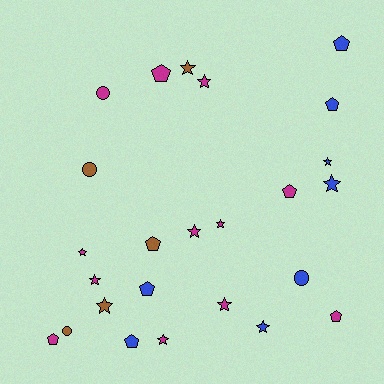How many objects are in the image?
There are 25 objects.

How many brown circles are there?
There are 2 brown circles.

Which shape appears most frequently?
Star, with 12 objects.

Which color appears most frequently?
Magenta, with 12 objects.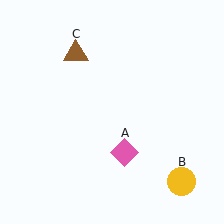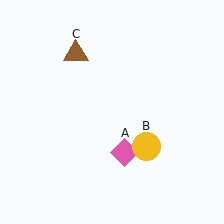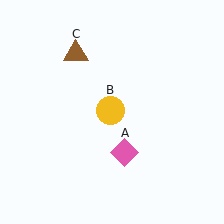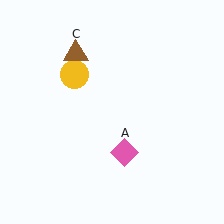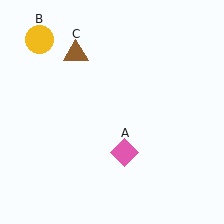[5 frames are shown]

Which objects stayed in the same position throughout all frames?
Pink diamond (object A) and brown triangle (object C) remained stationary.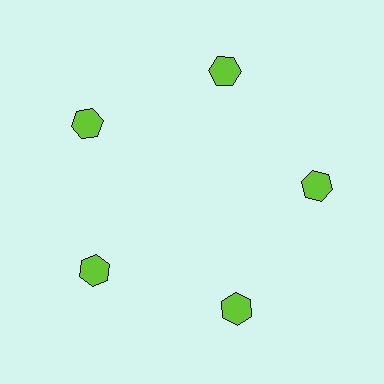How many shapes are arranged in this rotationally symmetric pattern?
There are 5 shapes, arranged in 5 groups of 1.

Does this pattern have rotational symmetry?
Yes, this pattern has 5-fold rotational symmetry. It looks the same after rotating 72 degrees around the center.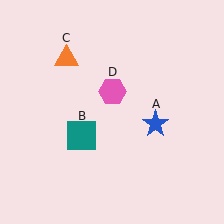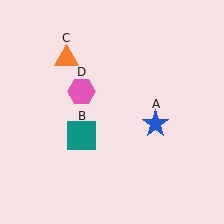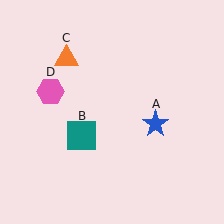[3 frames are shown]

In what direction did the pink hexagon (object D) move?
The pink hexagon (object D) moved left.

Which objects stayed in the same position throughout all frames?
Blue star (object A) and teal square (object B) and orange triangle (object C) remained stationary.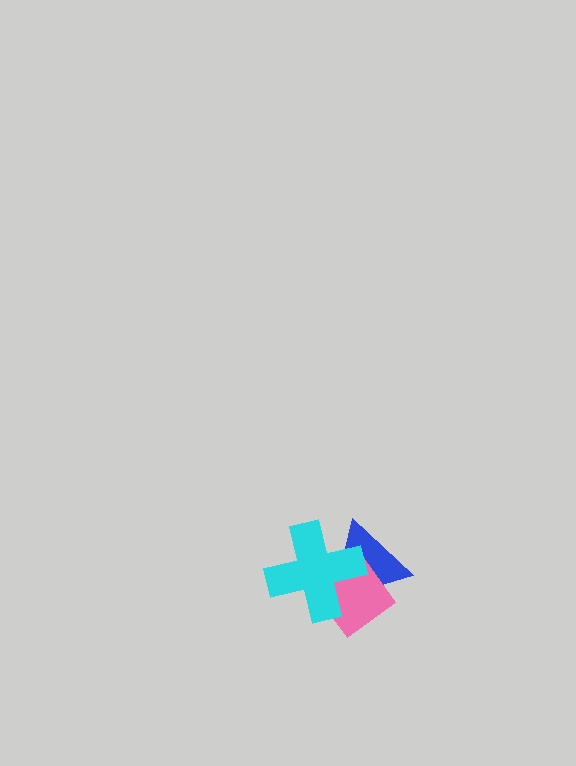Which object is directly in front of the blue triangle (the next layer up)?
The pink diamond is directly in front of the blue triangle.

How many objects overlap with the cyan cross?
2 objects overlap with the cyan cross.